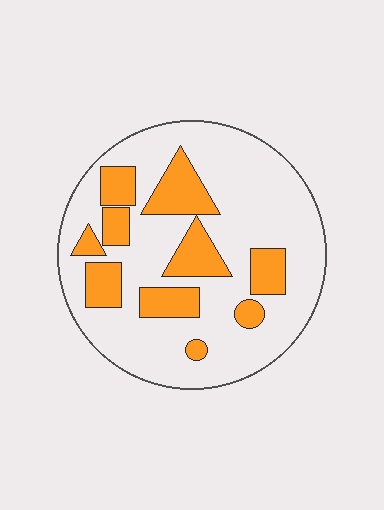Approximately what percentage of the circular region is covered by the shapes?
Approximately 25%.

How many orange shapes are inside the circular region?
10.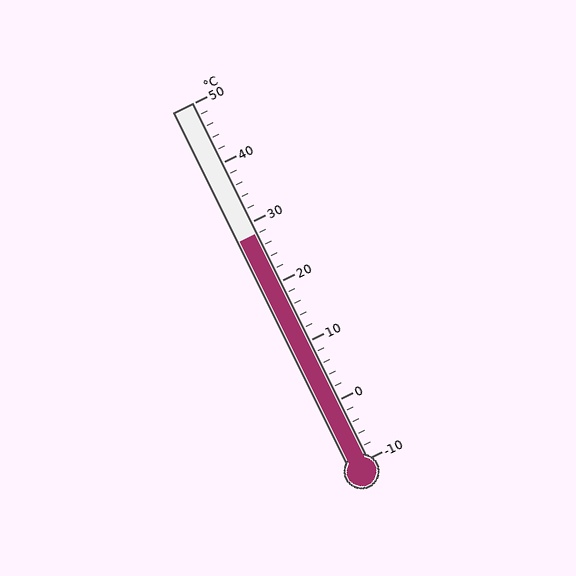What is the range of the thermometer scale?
The thermometer scale ranges from -10°C to 50°C.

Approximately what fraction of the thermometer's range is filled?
The thermometer is filled to approximately 65% of its range.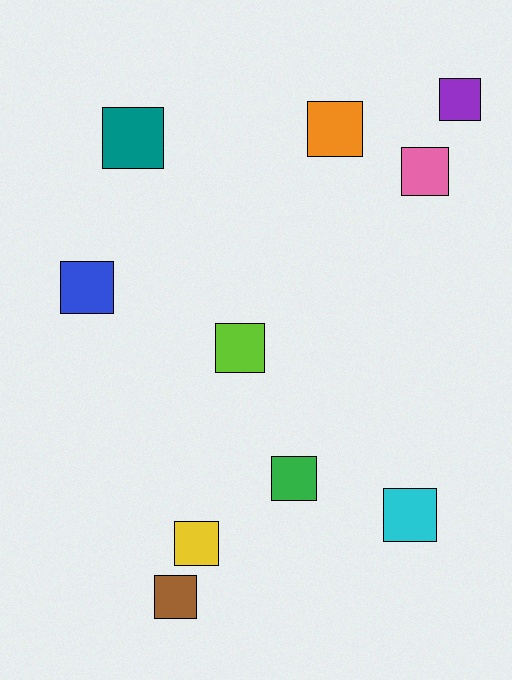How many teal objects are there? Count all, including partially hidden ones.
There is 1 teal object.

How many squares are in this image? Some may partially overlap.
There are 10 squares.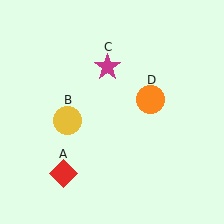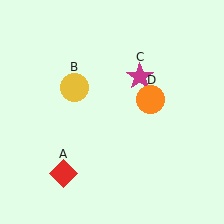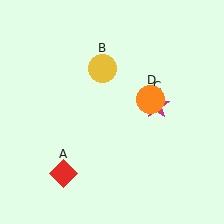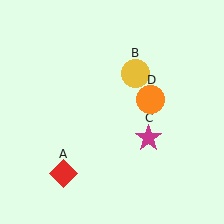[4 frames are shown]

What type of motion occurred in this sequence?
The yellow circle (object B), magenta star (object C) rotated clockwise around the center of the scene.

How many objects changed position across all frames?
2 objects changed position: yellow circle (object B), magenta star (object C).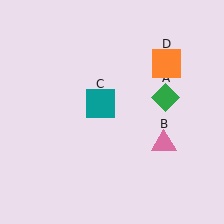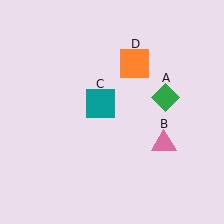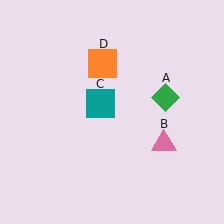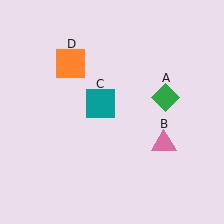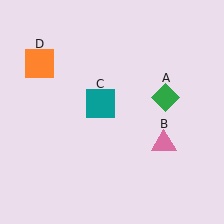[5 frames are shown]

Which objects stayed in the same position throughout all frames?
Green diamond (object A) and pink triangle (object B) and teal square (object C) remained stationary.